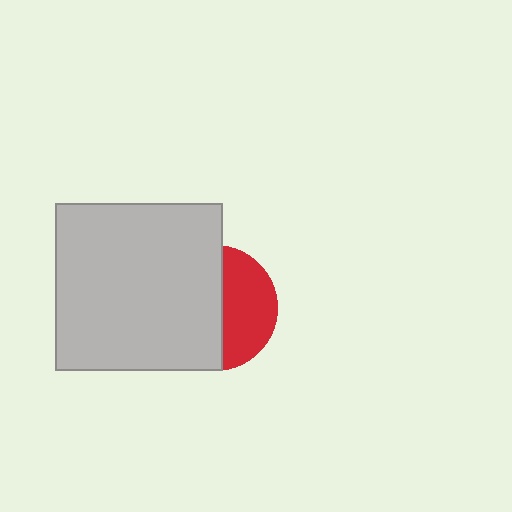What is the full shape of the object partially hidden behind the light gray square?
The partially hidden object is a red circle.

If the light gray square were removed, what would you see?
You would see the complete red circle.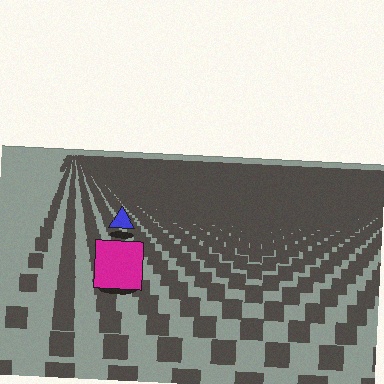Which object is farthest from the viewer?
The blue triangle is farthest from the viewer. It appears smaller and the ground texture around it is denser.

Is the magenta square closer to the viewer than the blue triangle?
Yes. The magenta square is closer — you can tell from the texture gradient: the ground texture is coarser near it.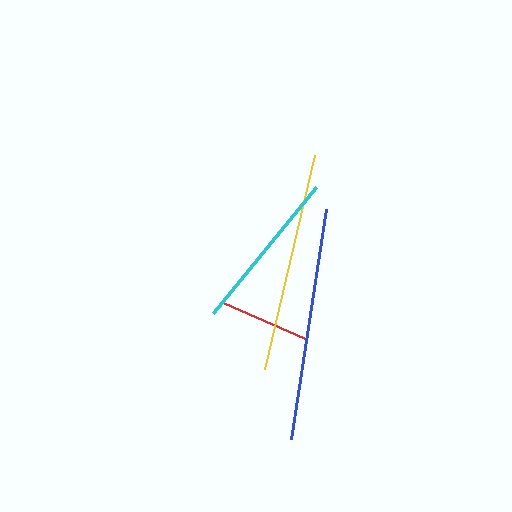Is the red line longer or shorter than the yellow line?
The yellow line is longer than the red line.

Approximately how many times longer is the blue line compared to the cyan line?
The blue line is approximately 1.4 times the length of the cyan line.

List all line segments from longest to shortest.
From longest to shortest: blue, yellow, cyan, red.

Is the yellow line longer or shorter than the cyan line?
The yellow line is longer than the cyan line.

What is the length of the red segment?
The red segment is approximately 87 pixels long.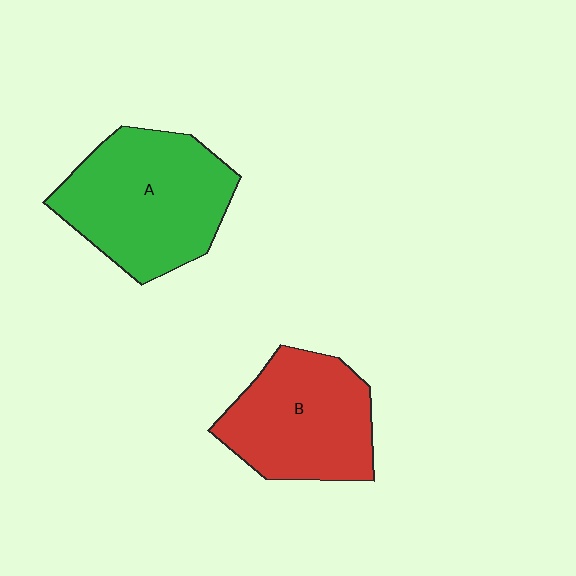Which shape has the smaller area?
Shape B (red).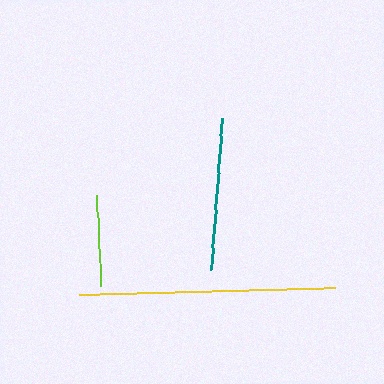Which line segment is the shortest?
The lime line is the shortest at approximately 92 pixels.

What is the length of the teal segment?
The teal segment is approximately 152 pixels long.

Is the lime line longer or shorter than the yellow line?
The yellow line is longer than the lime line.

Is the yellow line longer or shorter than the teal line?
The yellow line is longer than the teal line.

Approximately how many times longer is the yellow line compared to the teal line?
The yellow line is approximately 1.7 times the length of the teal line.